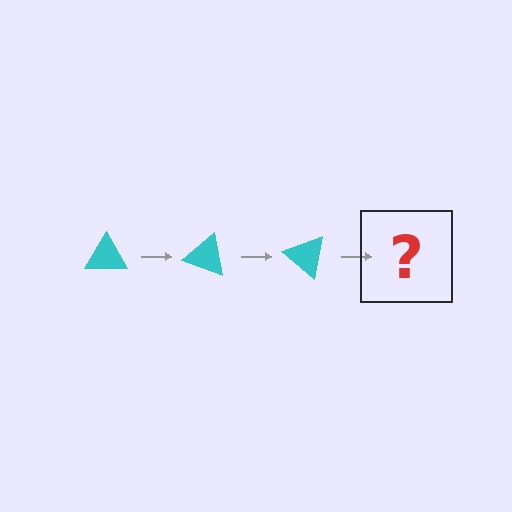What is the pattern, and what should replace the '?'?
The pattern is that the triangle rotates 20 degrees each step. The '?' should be a cyan triangle rotated 60 degrees.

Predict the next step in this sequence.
The next step is a cyan triangle rotated 60 degrees.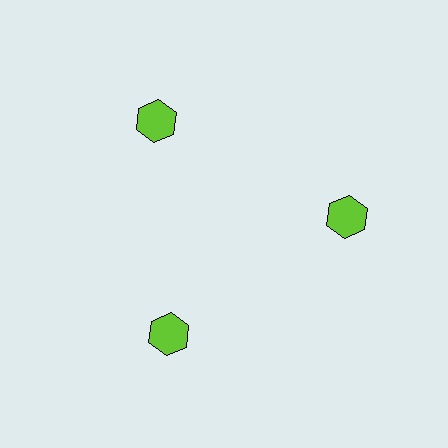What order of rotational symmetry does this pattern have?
This pattern has 3-fold rotational symmetry.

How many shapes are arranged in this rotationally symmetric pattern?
There are 3 shapes, arranged in 3 groups of 1.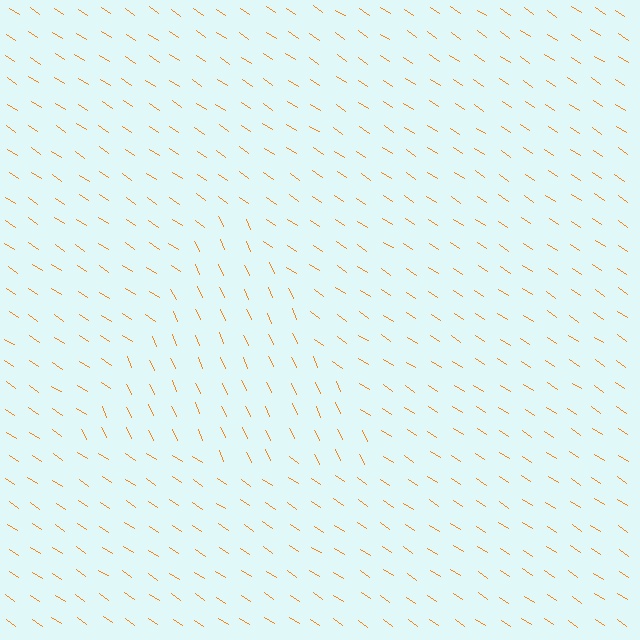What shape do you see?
I see a triangle.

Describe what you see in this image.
The image is filled with small orange line segments. A triangle region in the image has lines oriented differently from the surrounding lines, creating a visible texture boundary.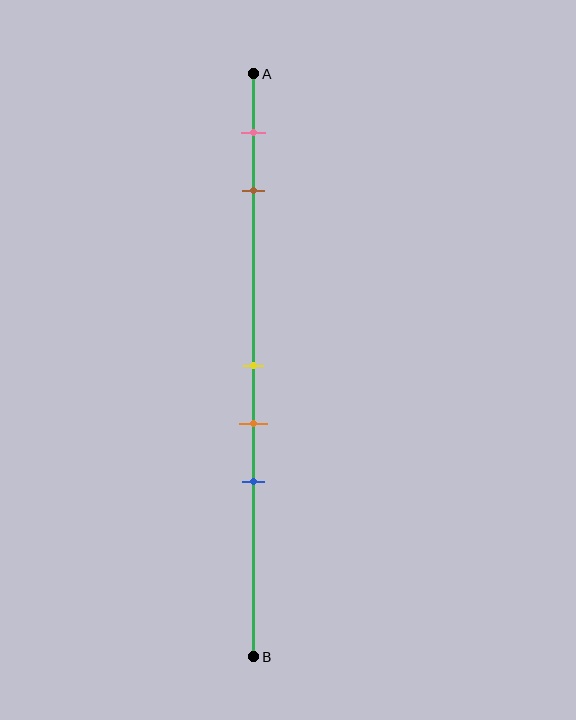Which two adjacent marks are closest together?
The yellow and orange marks are the closest adjacent pair.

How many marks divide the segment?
There are 5 marks dividing the segment.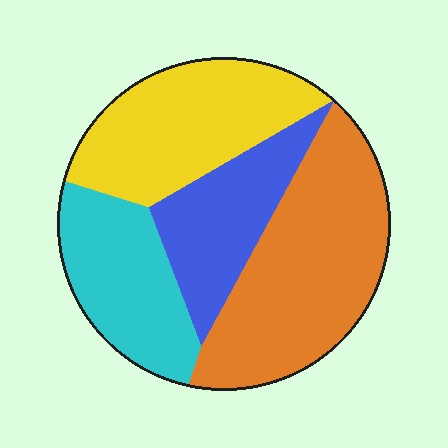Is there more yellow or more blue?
Yellow.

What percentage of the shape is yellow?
Yellow covers around 25% of the shape.